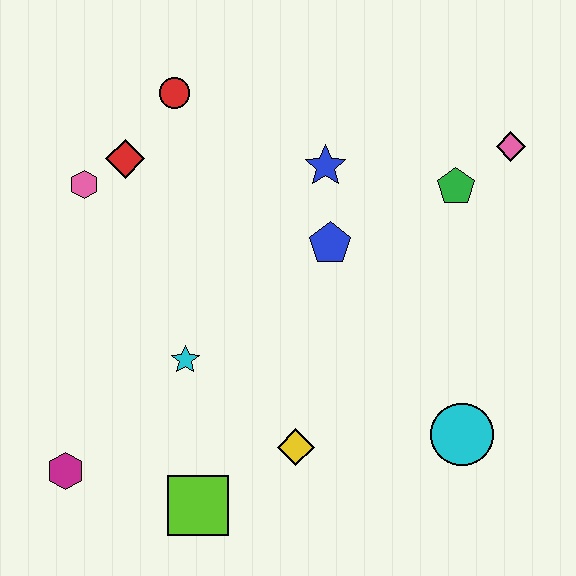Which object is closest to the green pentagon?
The pink diamond is closest to the green pentagon.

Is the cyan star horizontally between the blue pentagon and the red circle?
Yes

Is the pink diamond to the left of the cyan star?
No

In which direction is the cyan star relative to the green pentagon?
The cyan star is to the left of the green pentagon.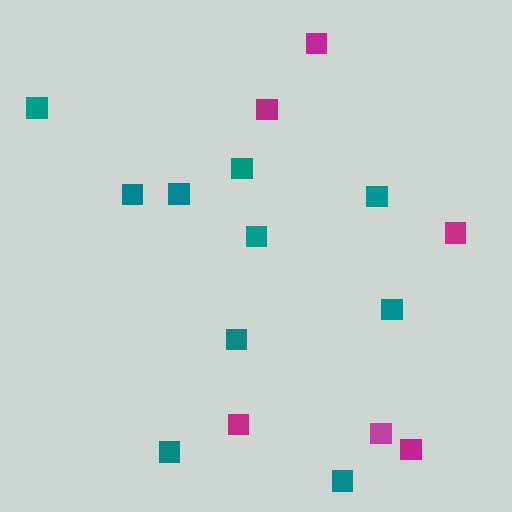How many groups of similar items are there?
There are 2 groups: one group of magenta squares (6) and one group of teal squares (10).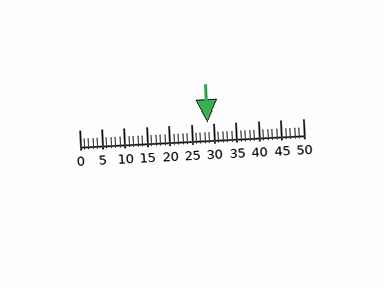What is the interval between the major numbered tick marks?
The major tick marks are spaced 5 units apart.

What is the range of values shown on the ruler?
The ruler shows values from 0 to 50.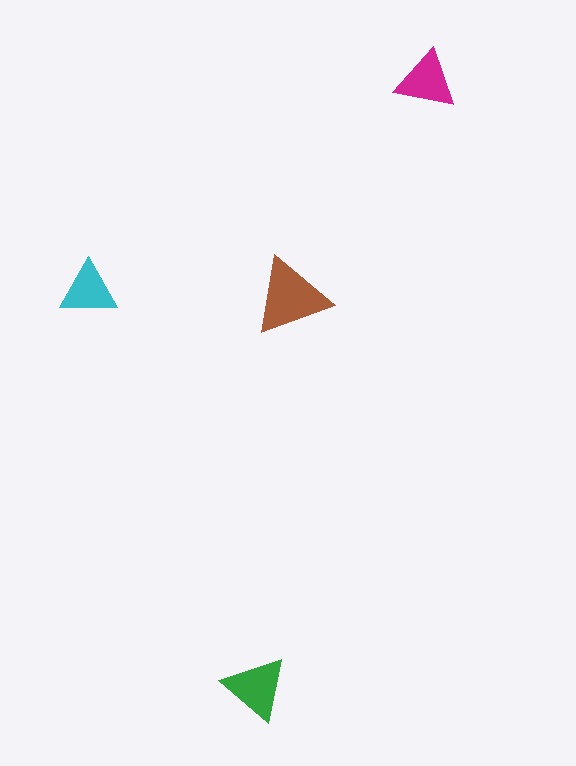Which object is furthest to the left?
The cyan triangle is leftmost.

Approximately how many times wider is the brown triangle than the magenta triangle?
About 1.5 times wider.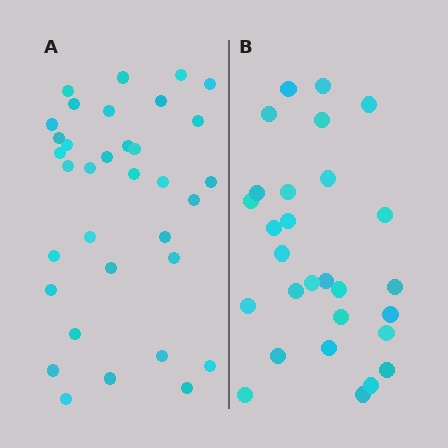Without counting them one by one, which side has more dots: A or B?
Region A (the left region) has more dots.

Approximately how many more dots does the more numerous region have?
Region A has about 6 more dots than region B.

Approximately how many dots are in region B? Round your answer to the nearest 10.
About 30 dots. (The exact count is 28, which rounds to 30.)